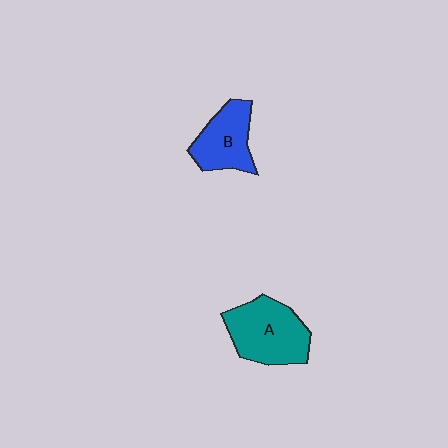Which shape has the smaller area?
Shape B (blue).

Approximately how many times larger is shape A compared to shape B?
Approximately 1.3 times.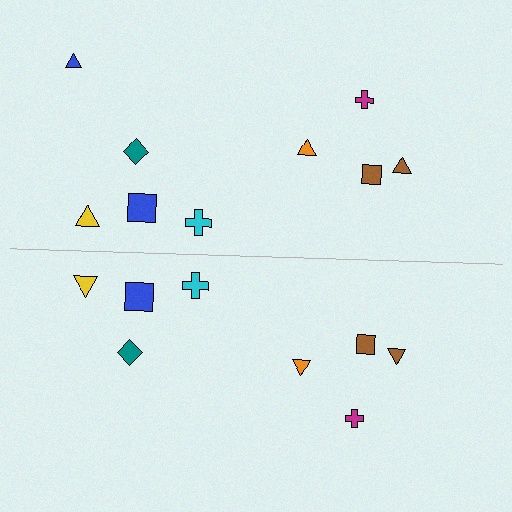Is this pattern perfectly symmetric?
No, the pattern is not perfectly symmetric. A blue triangle is missing from the bottom side.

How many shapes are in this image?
There are 17 shapes in this image.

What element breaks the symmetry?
A blue triangle is missing from the bottom side.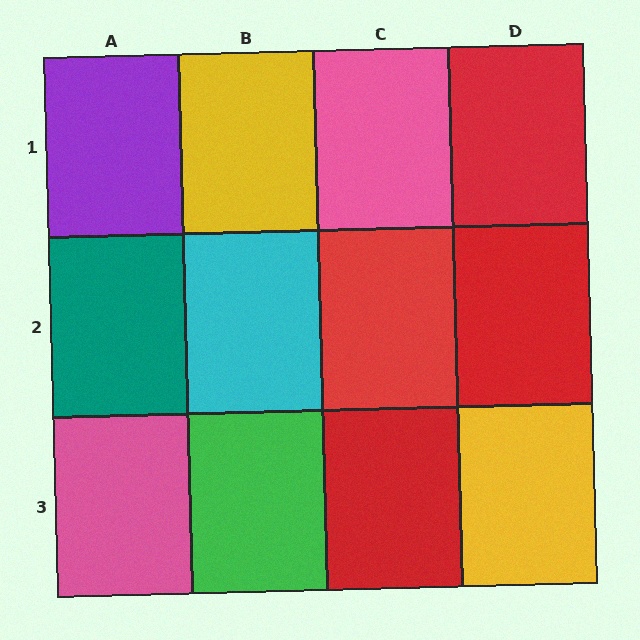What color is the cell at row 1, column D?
Red.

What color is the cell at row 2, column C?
Red.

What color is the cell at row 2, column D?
Red.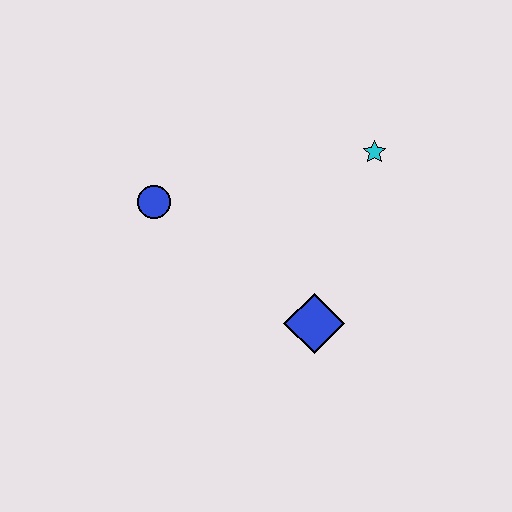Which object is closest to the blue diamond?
The cyan star is closest to the blue diamond.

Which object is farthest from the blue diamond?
The blue circle is farthest from the blue diamond.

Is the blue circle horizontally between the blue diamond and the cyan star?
No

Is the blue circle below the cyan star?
Yes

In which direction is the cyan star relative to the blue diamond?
The cyan star is above the blue diamond.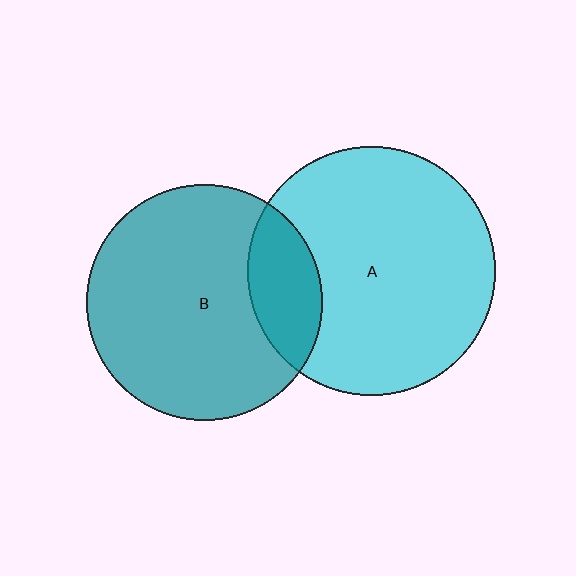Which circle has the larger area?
Circle A (cyan).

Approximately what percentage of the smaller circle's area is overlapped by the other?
Approximately 20%.